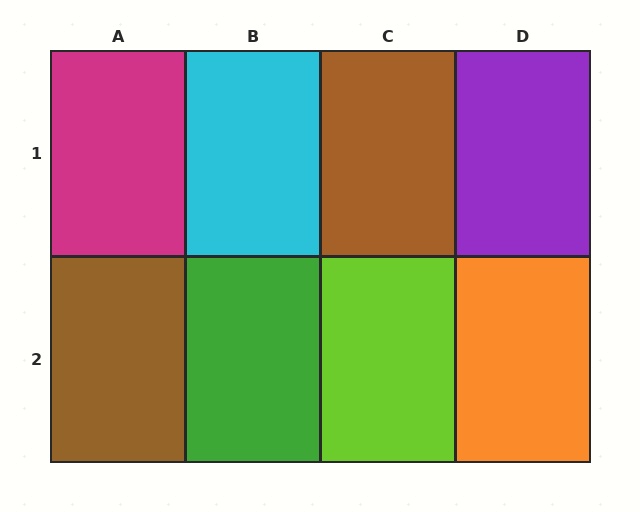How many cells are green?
1 cell is green.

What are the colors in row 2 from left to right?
Brown, green, lime, orange.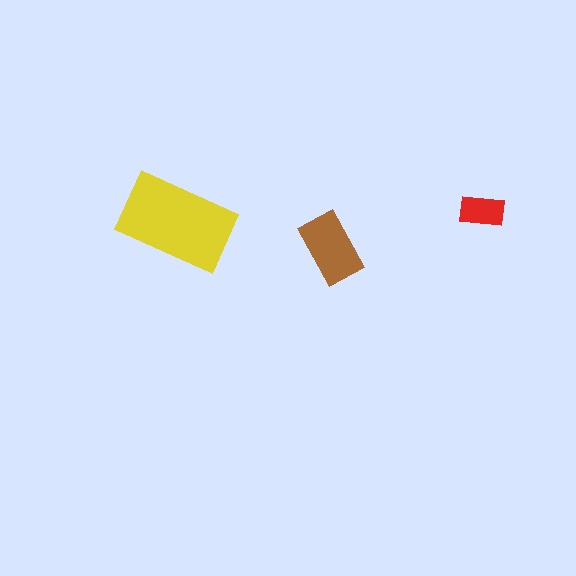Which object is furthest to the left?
The yellow rectangle is leftmost.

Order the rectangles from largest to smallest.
the yellow one, the brown one, the red one.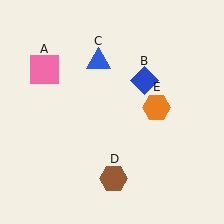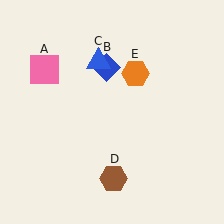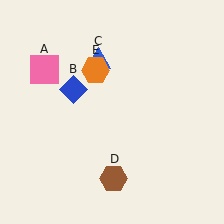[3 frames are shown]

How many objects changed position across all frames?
2 objects changed position: blue diamond (object B), orange hexagon (object E).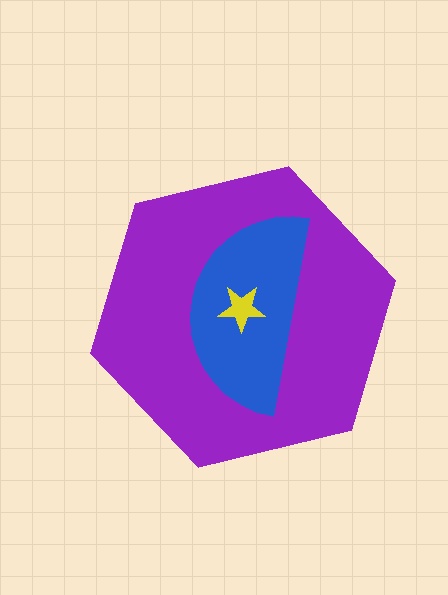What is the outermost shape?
The purple hexagon.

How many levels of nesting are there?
3.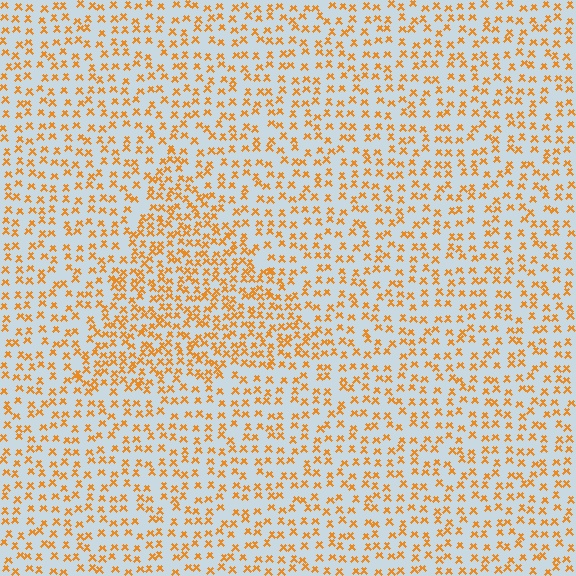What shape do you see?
I see a triangle.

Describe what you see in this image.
The image contains small orange elements arranged at two different densities. A triangle-shaped region is visible where the elements are more densely packed than the surrounding area.